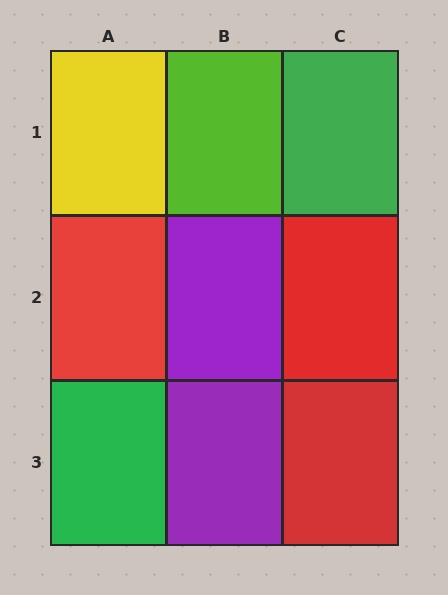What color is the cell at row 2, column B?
Purple.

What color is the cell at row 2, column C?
Red.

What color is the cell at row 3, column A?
Green.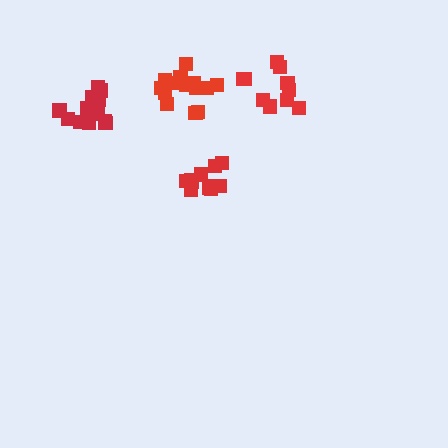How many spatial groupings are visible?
There are 4 spatial groupings.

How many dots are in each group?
Group 1: 13 dots, Group 2: 12 dots, Group 3: 15 dots, Group 4: 10 dots (50 total).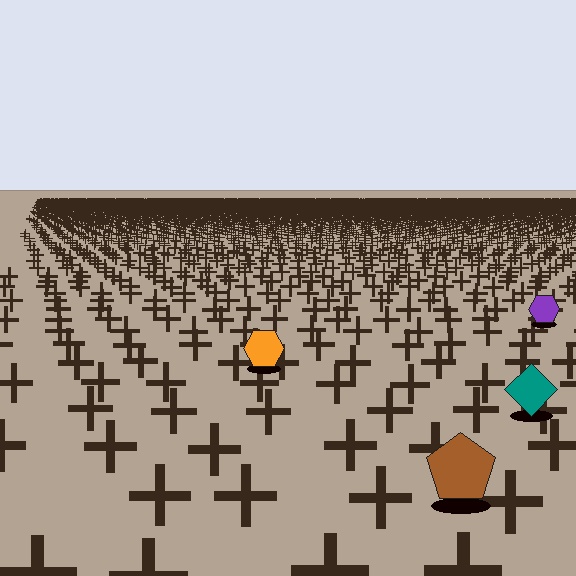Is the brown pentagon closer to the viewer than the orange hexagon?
Yes. The brown pentagon is closer — you can tell from the texture gradient: the ground texture is coarser near it.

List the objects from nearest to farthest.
From nearest to farthest: the brown pentagon, the teal diamond, the orange hexagon, the purple hexagon.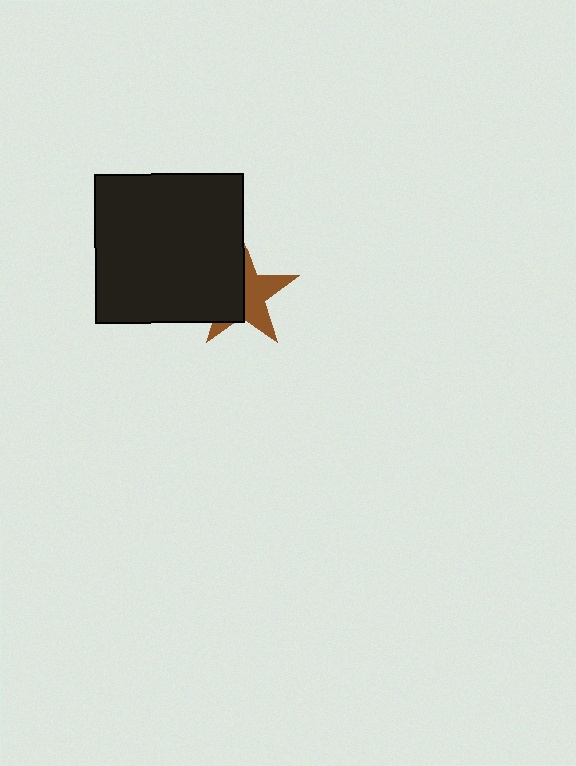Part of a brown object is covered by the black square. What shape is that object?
It is a star.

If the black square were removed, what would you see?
You would see the complete brown star.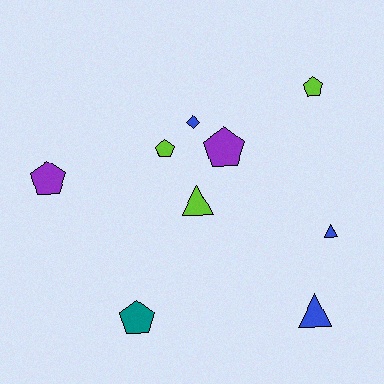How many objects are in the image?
There are 9 objects.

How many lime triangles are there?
There is 1 lime triangle.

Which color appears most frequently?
Lime, with 3 objects.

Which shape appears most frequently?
Pentagon, with 5 objects.